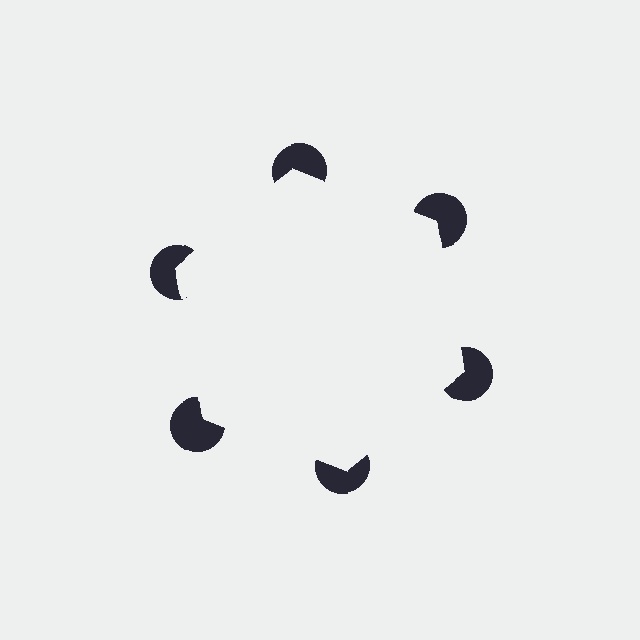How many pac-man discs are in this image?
There are 6 — one at each vertex of the illusory hexagon.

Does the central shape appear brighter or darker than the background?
It typically appears slightly brighter than the background, even though no actual brightness change is drawn.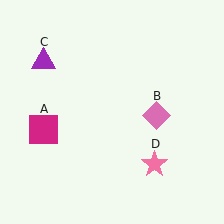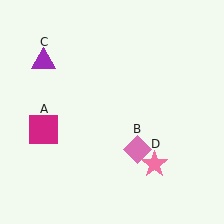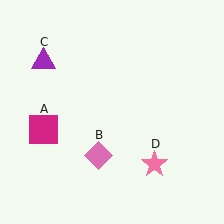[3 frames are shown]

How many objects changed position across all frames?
1 object changed position: pink diamond (object B).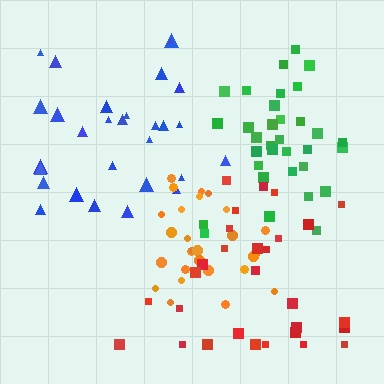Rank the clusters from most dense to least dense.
green, orange, blue, red.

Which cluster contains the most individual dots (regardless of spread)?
Green (34).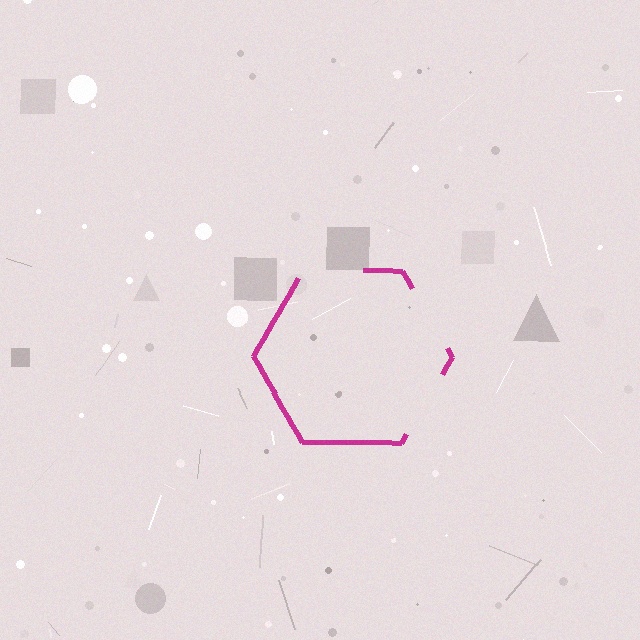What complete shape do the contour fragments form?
The contour fragments form a hexagon.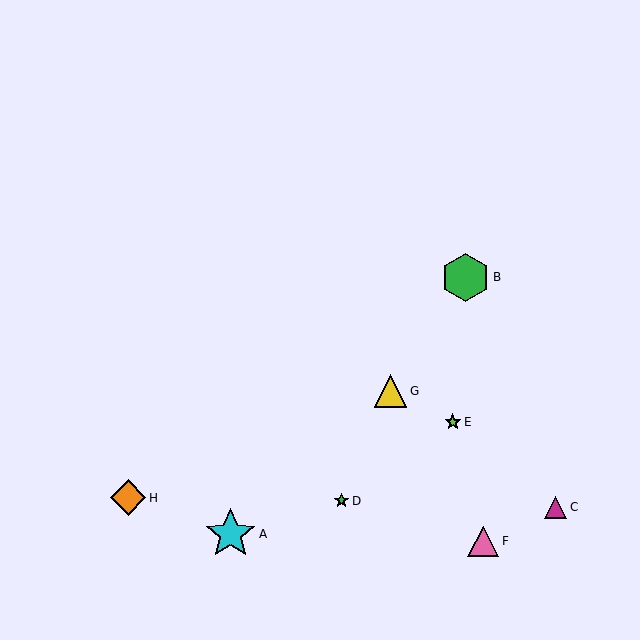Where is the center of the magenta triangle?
The center of the magenta triangle is at (555, 507).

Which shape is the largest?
The cyan star (labeled A) is the largest.